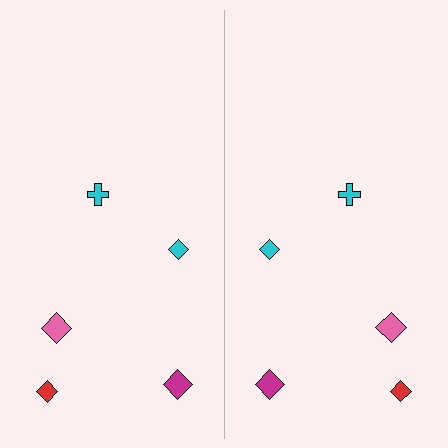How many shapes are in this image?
There are 10 shapes in this image.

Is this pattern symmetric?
Yes, this pattern has bilateral (reflection) symmetry.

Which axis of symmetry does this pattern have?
The pattern has a vertical axis of symmetry running through the center of the image.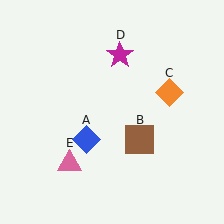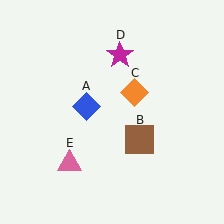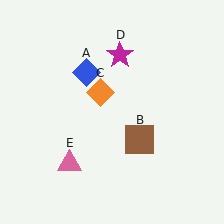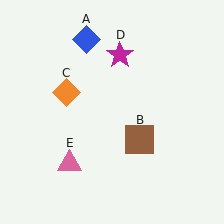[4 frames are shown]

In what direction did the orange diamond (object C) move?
The orange diamond (object C) moved left.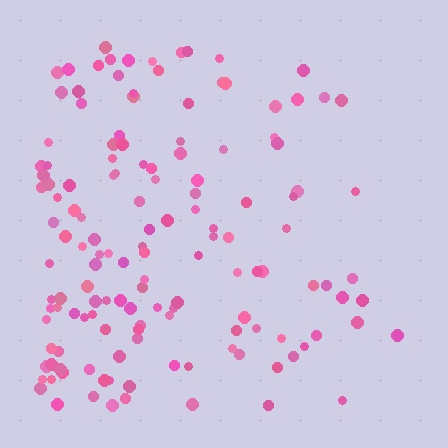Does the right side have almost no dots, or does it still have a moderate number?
Still a moderate number, just noticeably fewer than the left.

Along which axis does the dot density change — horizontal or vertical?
Horizontal.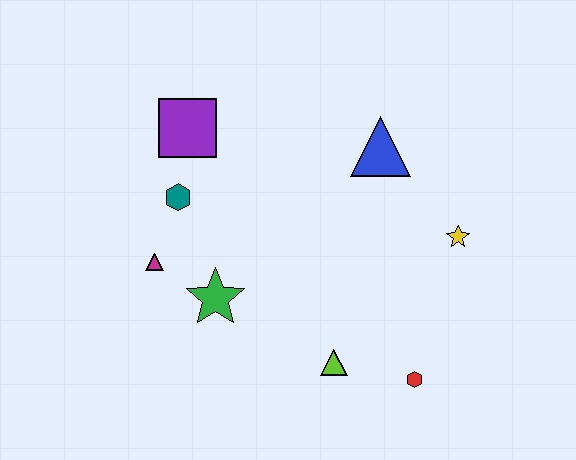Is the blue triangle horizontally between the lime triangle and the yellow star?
Yes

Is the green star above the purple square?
No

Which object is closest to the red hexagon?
The lime triangle is closest to the red hexagon.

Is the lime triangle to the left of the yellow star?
Yes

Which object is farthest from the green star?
The yellow star is farthest from the green star.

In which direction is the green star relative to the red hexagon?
The green star is to the left of the red hexagon.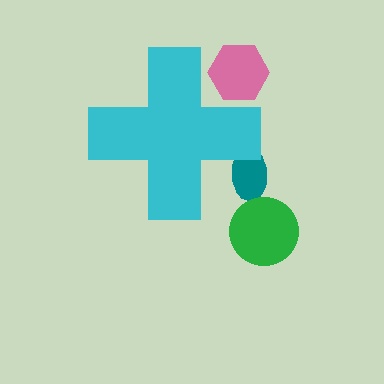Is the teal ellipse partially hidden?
Yes, the teal ellipse is partially hidden behind the cyan cross.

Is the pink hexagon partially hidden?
Yes, the pink hexagon is partially hidden behind the cyan cross.